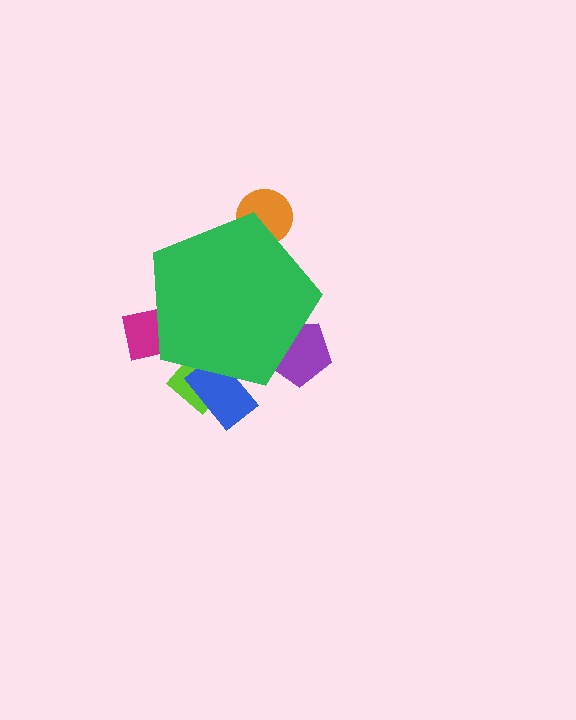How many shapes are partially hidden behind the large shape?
5 shapes are partially hidden.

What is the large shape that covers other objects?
A green pentagon.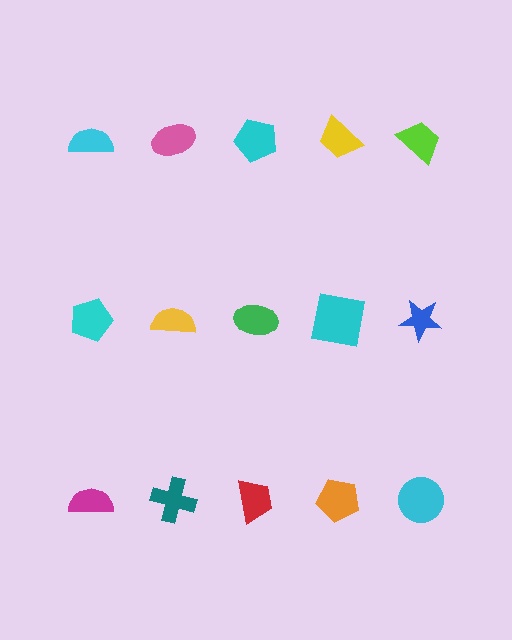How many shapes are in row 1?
5 shapes.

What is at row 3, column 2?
A teal cross.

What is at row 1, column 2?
A pink ellipse.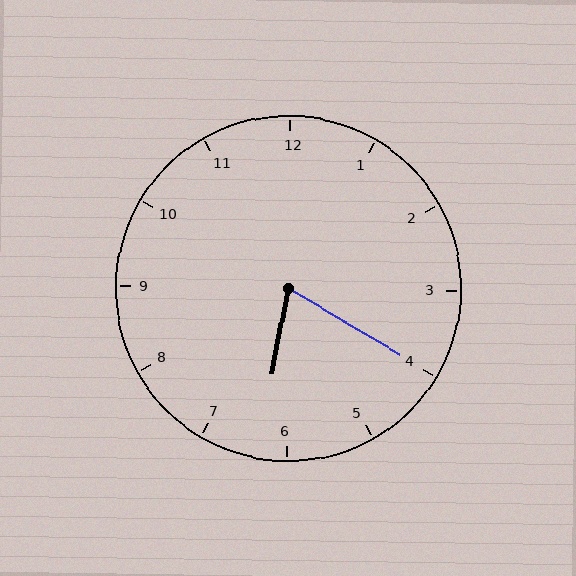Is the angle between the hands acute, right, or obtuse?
It is acute.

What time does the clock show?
6:20.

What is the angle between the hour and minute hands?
Approximately 70 degrees.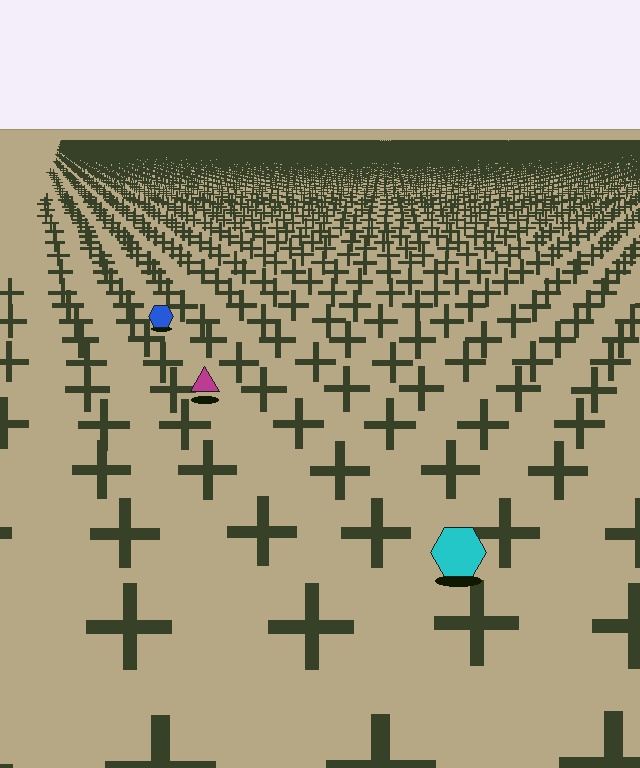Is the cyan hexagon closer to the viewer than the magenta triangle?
Yes. The cyan hexagon is closer — you can tell from the texture gradient: the ground texture is coarser near it.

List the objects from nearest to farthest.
From nearest to farthest: the cyan hexagon, the magenta triangle, the blue hexagon.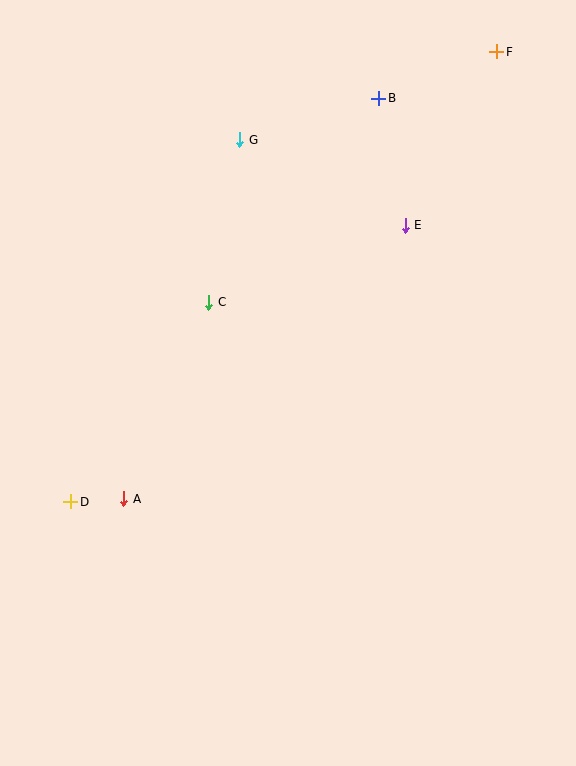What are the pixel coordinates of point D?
Point D is at (71, 502).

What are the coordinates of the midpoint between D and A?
The midpoint between D and A is at (97, 500).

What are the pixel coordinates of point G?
Point G is at (240, 140).